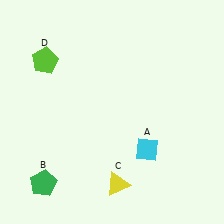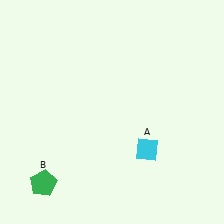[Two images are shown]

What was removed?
The yellow triangle (C), the lime pentagon (D) were removed in Image 2.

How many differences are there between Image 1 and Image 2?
There are 2 differences between the two images.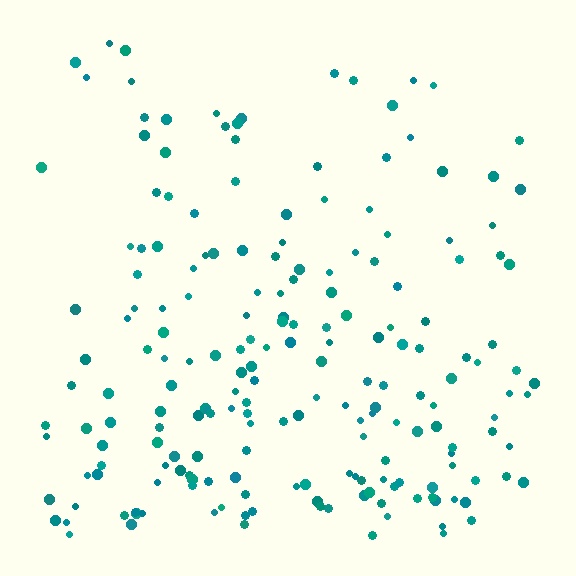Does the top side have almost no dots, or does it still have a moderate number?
Still a moderate number, just noticeably fewer than the bottom.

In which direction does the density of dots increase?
From top to bottom, with the bottom side densest.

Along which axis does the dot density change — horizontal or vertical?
Vertical.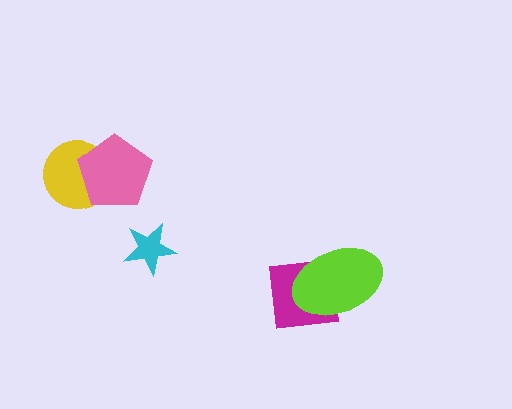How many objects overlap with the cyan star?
0 objects overlap with the cyan star.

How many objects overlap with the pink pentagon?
1 object overlaps with the pink pentagon.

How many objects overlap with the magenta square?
1 object overlaps with the magenta square.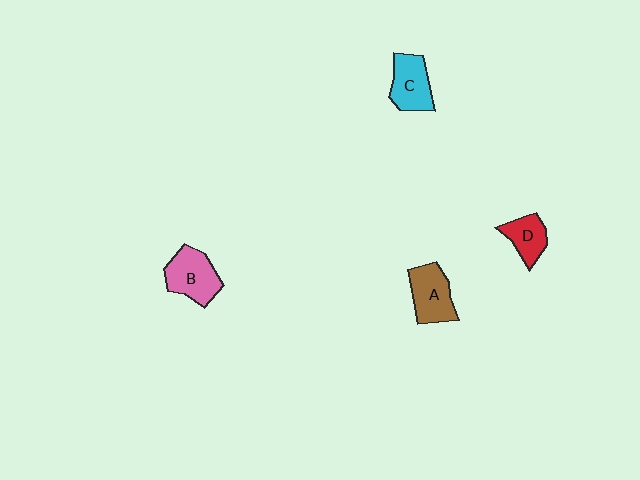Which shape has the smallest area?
Shape D (red).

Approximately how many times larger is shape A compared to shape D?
Approximately 1.4 times.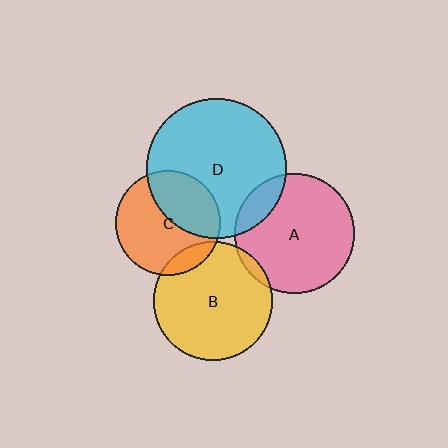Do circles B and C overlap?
Yes.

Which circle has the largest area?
Circle D (cyan).